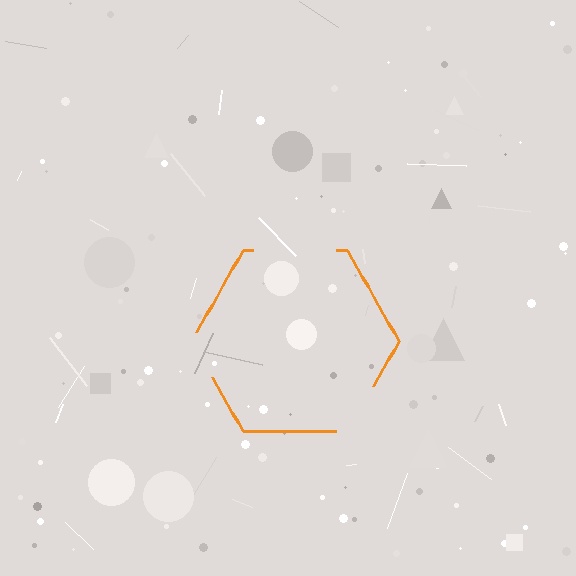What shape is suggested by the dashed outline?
The dashed outline suggests a hexagon.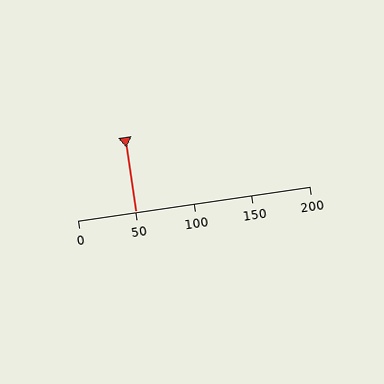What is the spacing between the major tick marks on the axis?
The major ticks are spaced 50 apart.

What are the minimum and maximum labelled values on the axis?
The axis runs from 0 to 200.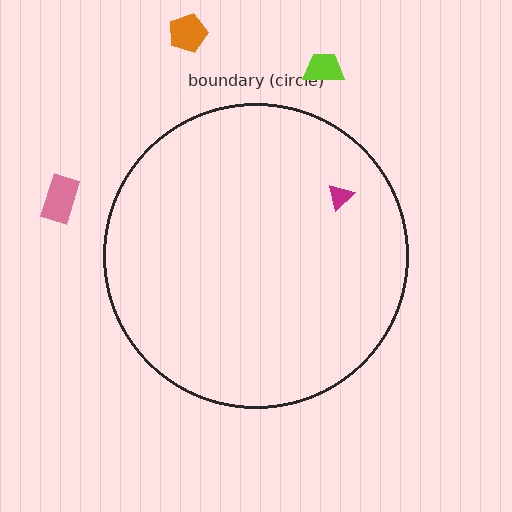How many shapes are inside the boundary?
1 inside, 3 outside.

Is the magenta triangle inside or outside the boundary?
Inside.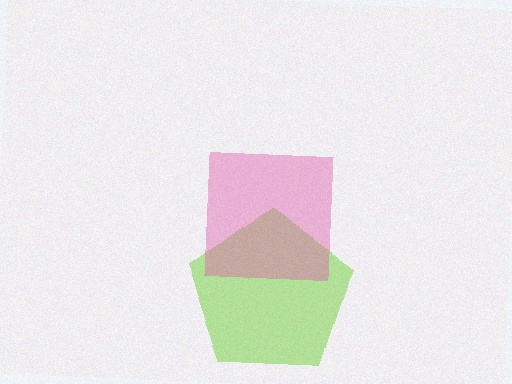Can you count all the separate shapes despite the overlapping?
Yes, there are 2 separate shapes.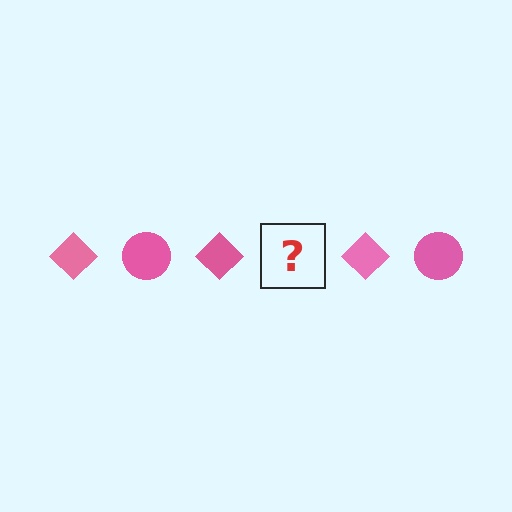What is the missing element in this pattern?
The missing element is a pink circle.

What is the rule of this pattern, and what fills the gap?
The rule is that the pattern cycles through diamond, circle shapes in pink. The gap should be filled with a pink circle.